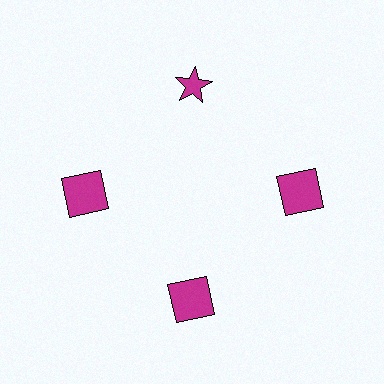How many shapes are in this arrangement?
There are 4 shapes arranged in a ring pattern.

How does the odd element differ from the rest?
It has a different shape: star instead of square.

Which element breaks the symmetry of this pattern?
The magenta star at roughly the 12 o'clock position breaks the symmetry. All other shapes are magenta squares.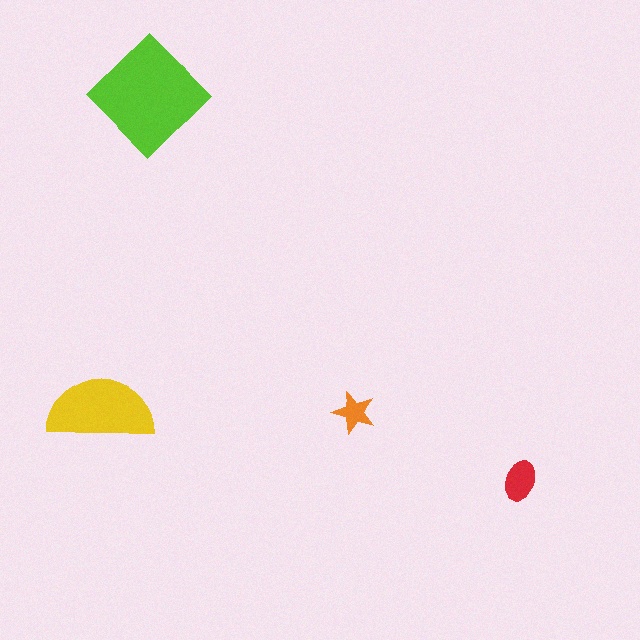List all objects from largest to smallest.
The lime diamond, the yellow semicircle, the red ellipse, the orange star.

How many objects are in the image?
There are 4 objects in the image.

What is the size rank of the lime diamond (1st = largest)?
1st.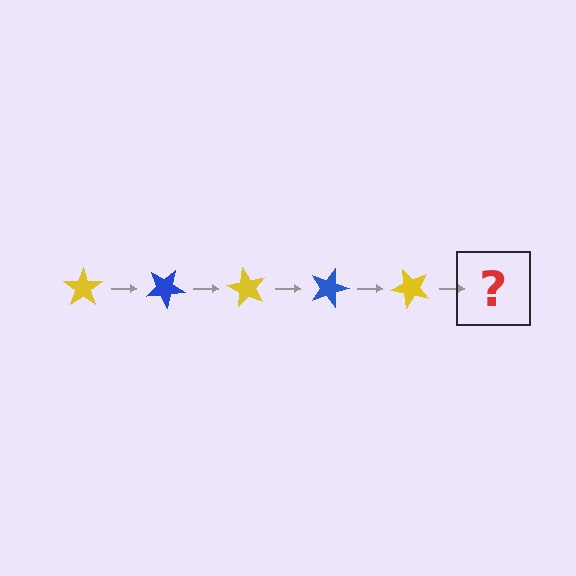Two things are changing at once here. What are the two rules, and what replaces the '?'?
The two rules are that it rotates 30 degrees each step and the color cycles through yellow and blue. The '?' should be a blue star, rotated 150 degrees from the start.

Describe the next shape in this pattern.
It should be a blue star, rotated 150 degrees from the start.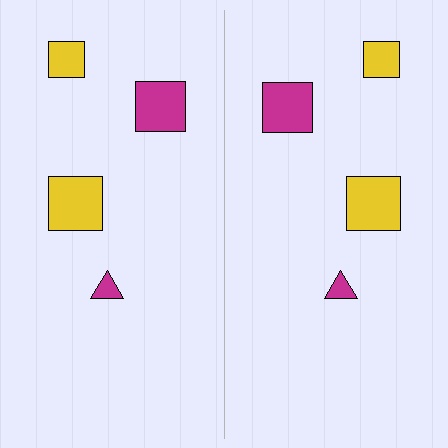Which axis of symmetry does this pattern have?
The pattern has a vertical axis of symmetry running through the center of the image.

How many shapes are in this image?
There are 8 shapes in this image.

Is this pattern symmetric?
Yes, this pattern has bilateral (reflection) symmetry.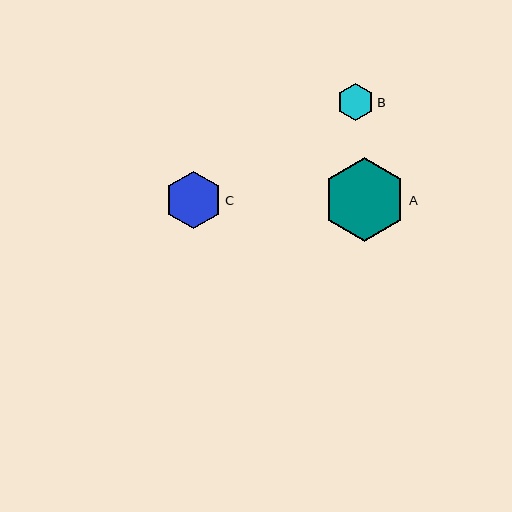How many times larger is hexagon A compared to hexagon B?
Hexagon A is approximately 2.3 times the size of hexagon B.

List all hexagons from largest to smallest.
From largest to smallest: A, C, B.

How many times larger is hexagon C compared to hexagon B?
Hexagon C is approximately 1.5 times the size of hexagon B.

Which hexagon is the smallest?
Hexagon B is the smallest with a size of approximately 37 pixels.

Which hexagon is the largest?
Hexagon A is the largest with a size of approximately 84 pixels.